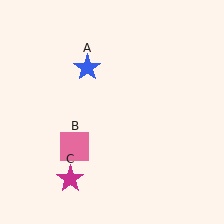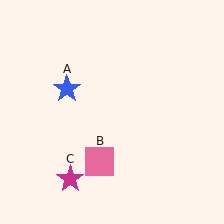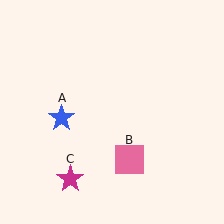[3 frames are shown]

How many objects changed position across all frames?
2 objects changed position: blue star (object A), pink square (object B).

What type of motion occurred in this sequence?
The blue star (object A), pink square (object B) rotated counterclockwise around the center of the scene.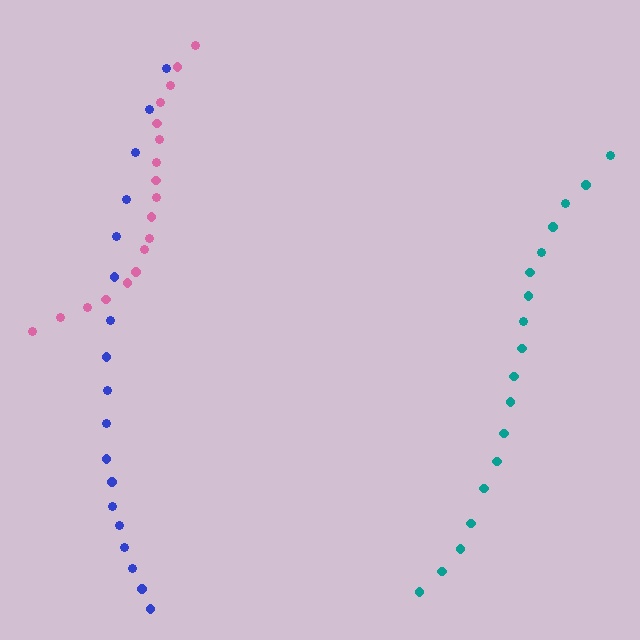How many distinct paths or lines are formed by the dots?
There are 3 distinct paths.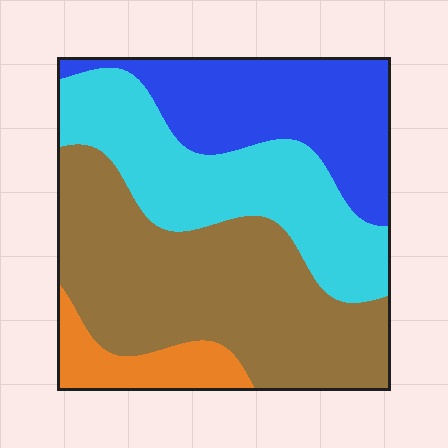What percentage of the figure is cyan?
Cyan covers about 25% of the figure.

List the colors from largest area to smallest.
From largest to smallest: brown, cyan, blue, orange.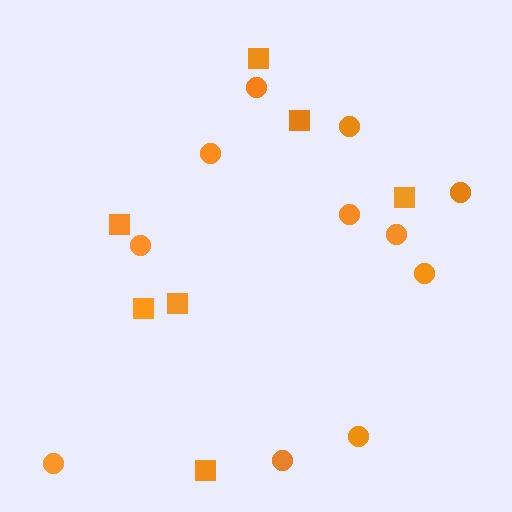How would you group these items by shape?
There are 2 groups: one group of squares (7) and one group of circles (11).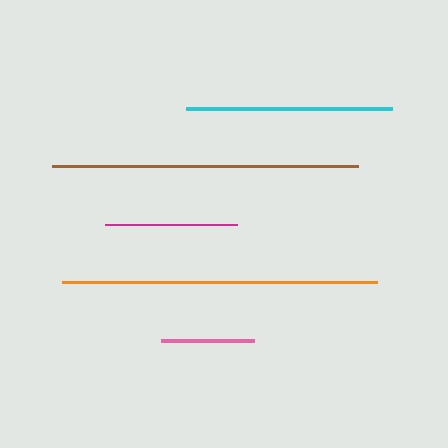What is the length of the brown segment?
The brown segment is approximately 306 pixels long.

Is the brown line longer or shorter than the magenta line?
The brown line is longer than the magenta line.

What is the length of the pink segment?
The pink segment is approximately 92 pixels long.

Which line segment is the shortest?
The pink line is the shortest at approximately 92 pixels.